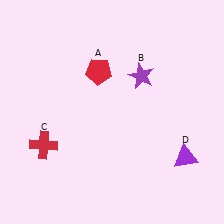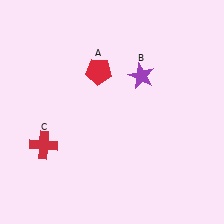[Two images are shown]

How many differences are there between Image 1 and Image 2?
There is 1 difference between the two images.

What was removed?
The purple triangle (D) was removed in Image 2.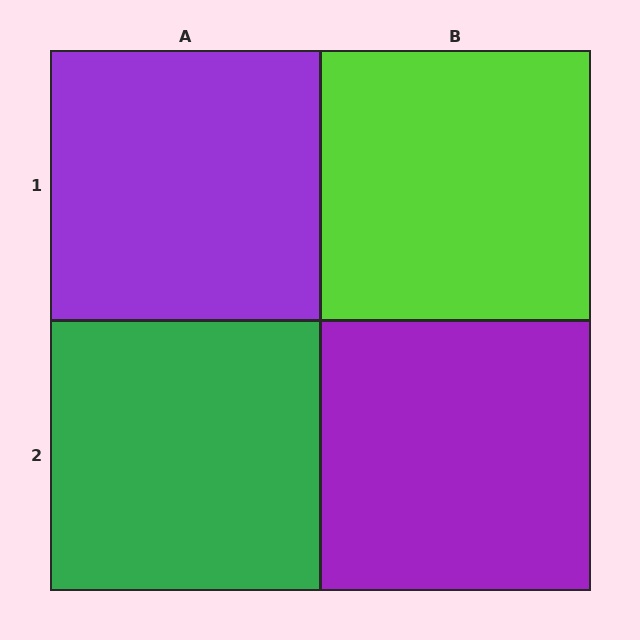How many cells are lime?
1 cell is lime.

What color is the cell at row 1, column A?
Purple.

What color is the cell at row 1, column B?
Lime.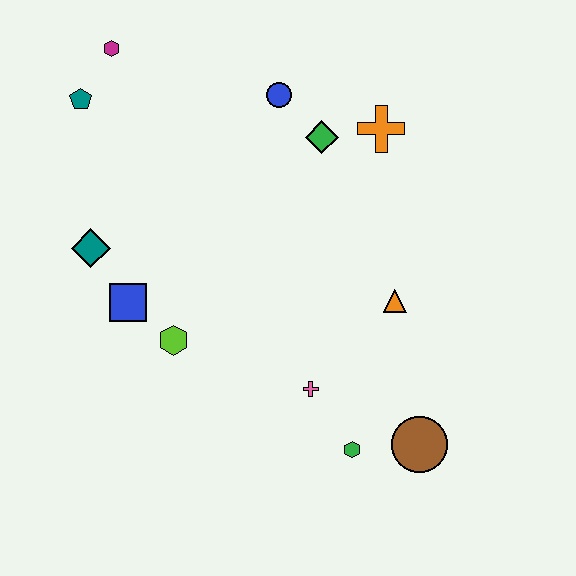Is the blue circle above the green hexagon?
Yes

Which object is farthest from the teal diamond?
The brown circle is farthest from the teal diamond.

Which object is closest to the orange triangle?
The pink cross is closest to the orange triangle.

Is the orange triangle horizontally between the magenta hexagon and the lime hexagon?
No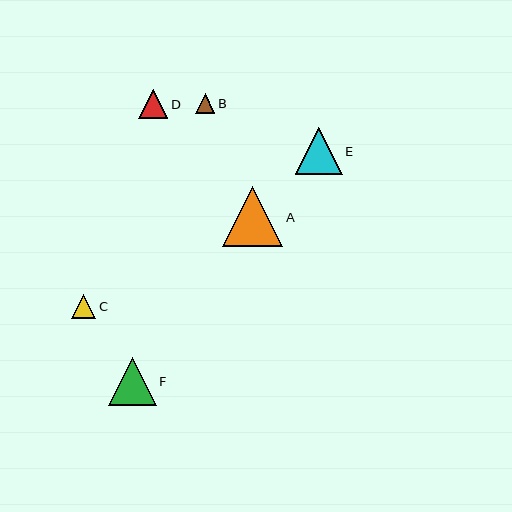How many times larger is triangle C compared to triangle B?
Triangle C is approximately 1.3 times the size of triangle B.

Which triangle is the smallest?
Triangle B is the smallest with a size of approximately 20 pixels.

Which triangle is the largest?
Triangle A is the largest with a size of approximately 60 pixels.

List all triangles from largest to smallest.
From largest to smallest: A, F, E, D, C, B.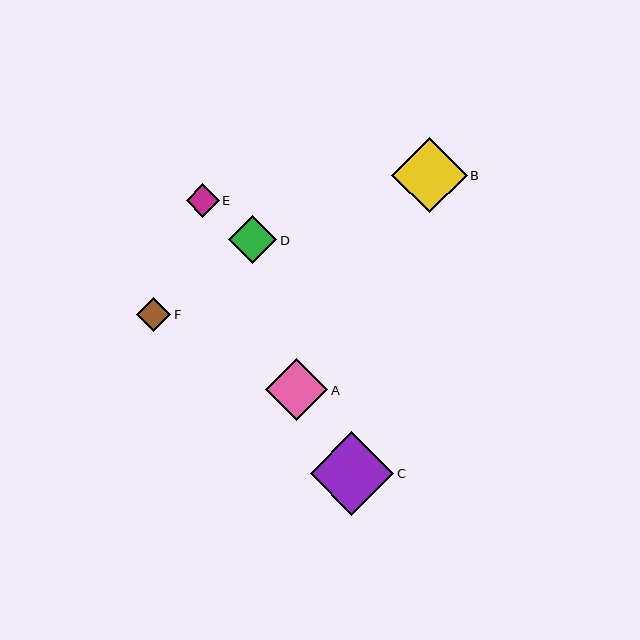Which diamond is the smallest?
Diamond E is the smallest with a size of approximately 33 pixels.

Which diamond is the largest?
Diamond C is the largest with a size of approximately 84 pixels.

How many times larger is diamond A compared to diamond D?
Diamond A is approximately 1.3 times the size of diamond D.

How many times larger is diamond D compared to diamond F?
Diamond D is approximately 1.4 times the size of diamond F.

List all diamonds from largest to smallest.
From largest to smallest: C, B, A, D, F, E.